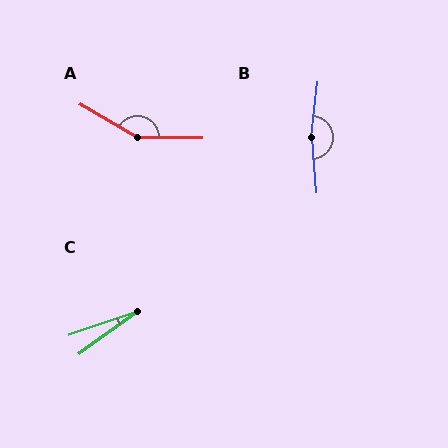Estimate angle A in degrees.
Approximately 150 degrees.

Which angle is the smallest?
C, at approximately 18 degrees.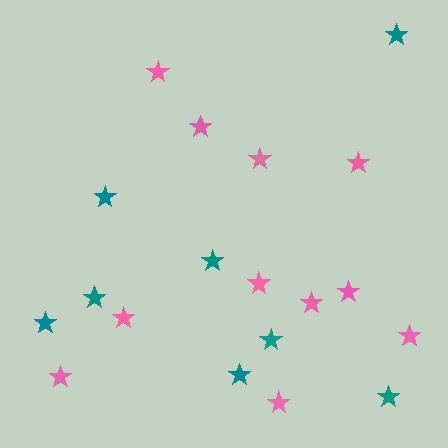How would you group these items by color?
There are 2 groups: one group of teal stars (8) and one group of pink stars (11).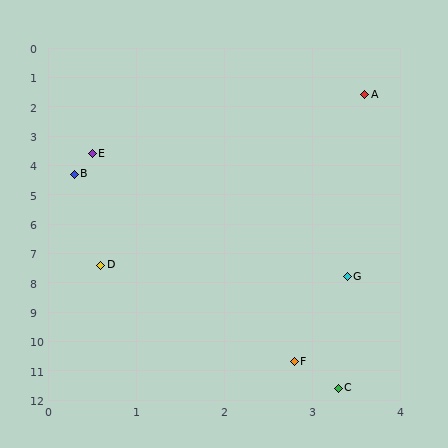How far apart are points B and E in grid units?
Points B and E are about 0.7 grid units apart.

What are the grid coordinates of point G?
Point G is at approximately (3.4, 7.8).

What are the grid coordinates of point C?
Point C is at approximately (3.3, 11.6).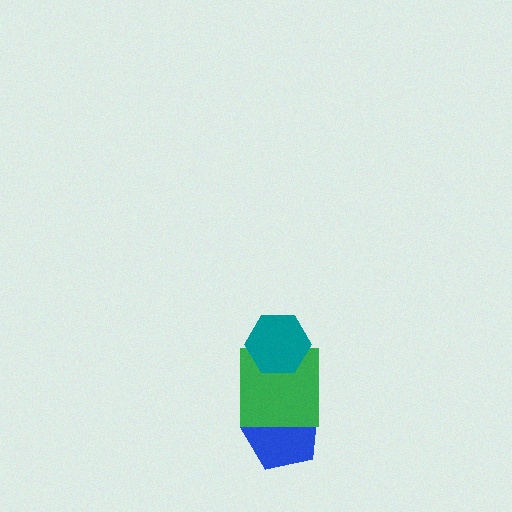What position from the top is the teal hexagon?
The teal hexagon is 1st from the top.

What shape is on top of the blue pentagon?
The green square is on top of the blue pentagon.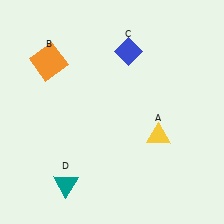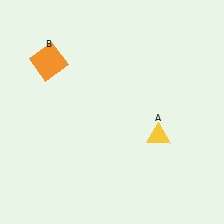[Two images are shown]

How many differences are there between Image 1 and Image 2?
There are 2 differences between the two images.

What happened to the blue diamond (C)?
The blue diamond (C) was removed in Image 2. It was in the top-right area of Image 1.